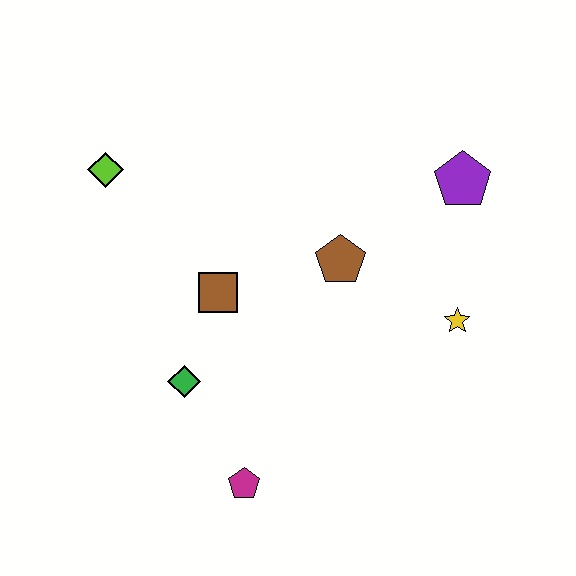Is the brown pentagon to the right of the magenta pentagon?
Yes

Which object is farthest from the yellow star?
The lime diamond is farthest from the yellow star.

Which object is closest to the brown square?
The green diamond is closest to the brown square.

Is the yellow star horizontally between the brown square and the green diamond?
No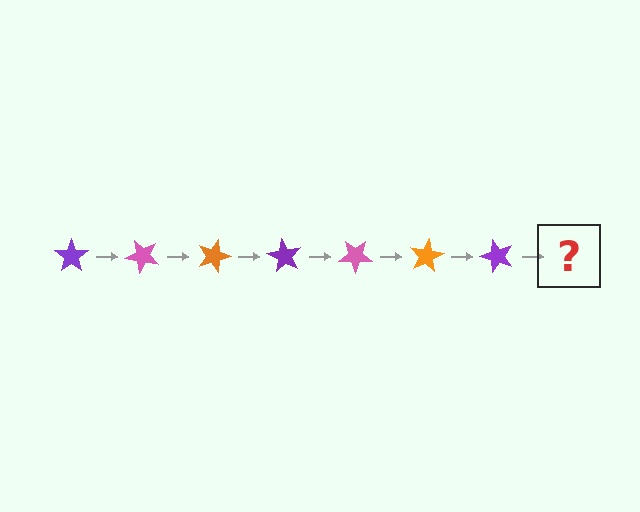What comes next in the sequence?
The next element should be a pink star, rotated 315 degrees from the start.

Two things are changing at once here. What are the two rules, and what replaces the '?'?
The two rules are that it rotates 45 degrees each step and the color cycles through purple, pink, and orange. The '?' should be a pink star, rotated 315 degrees from the start.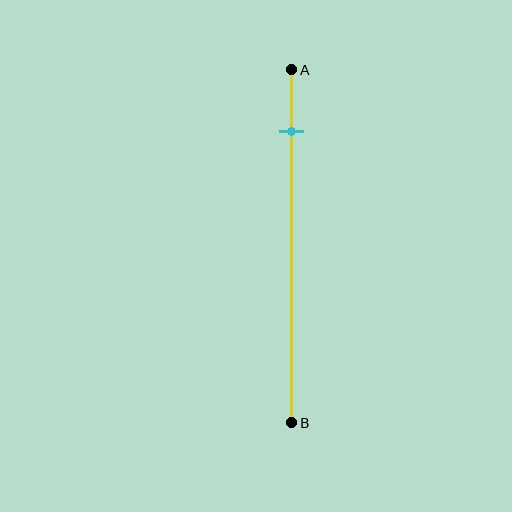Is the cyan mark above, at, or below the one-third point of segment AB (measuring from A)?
The cyan mark is above the one-third point of segment AB.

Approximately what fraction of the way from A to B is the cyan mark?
The cyan mark is approximately 15% of the way from A to B.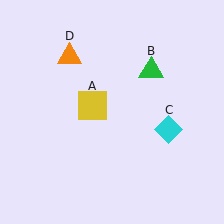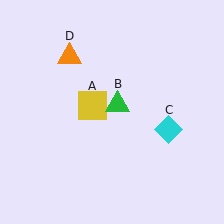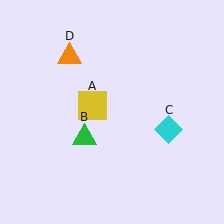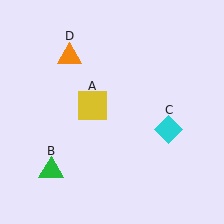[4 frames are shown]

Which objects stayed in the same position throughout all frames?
Yellow square (object A) and cyan diamond (object C) and orange triangle (object D) remained stationary.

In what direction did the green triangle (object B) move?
The green triangle (object B) moved down and to the left.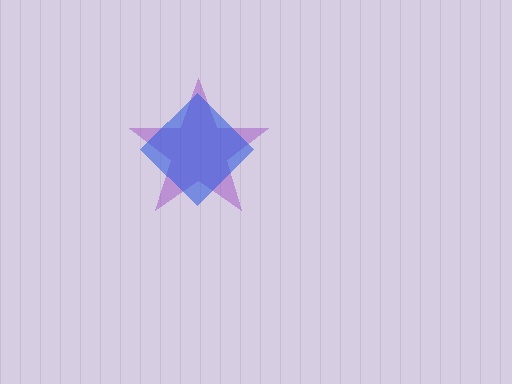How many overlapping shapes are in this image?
There are 2 overlapping shapes in the image.